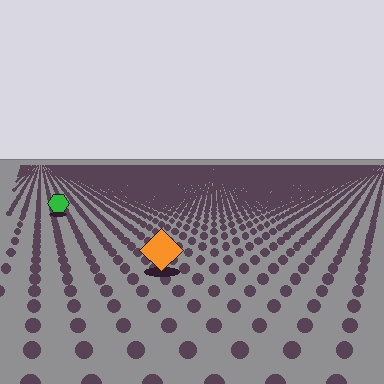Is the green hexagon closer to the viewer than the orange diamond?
No. The orange diamond is closer — you can tell from the texture gradient: the ground texture is coarser near it.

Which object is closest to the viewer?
The orange diamond is closest. The texture marks near it are larger and more spread out.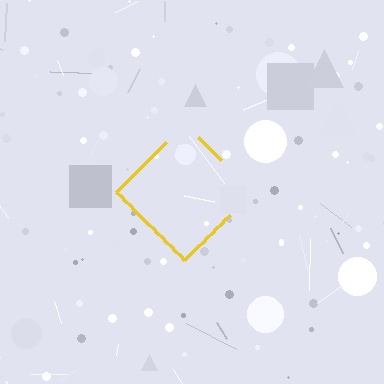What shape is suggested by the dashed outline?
The dashed outline suggests a diamond.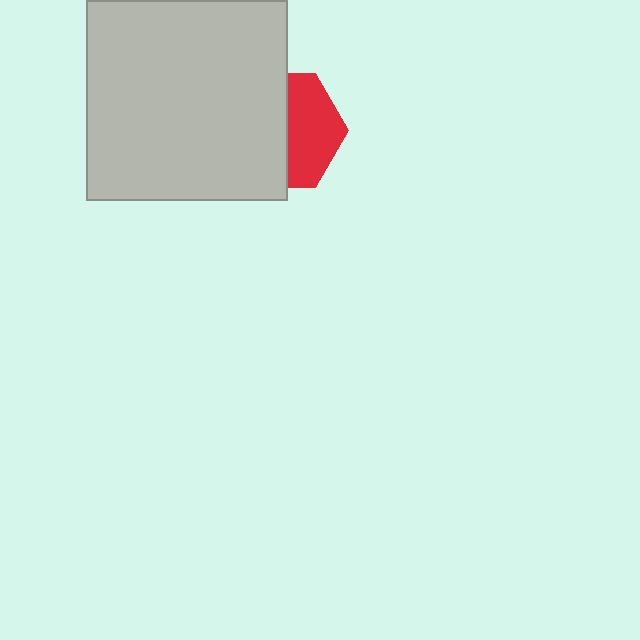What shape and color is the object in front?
The object in front is a light gray square.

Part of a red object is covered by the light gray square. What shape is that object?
It is a hexagon.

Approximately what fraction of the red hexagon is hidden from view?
Roughly 55% of the red hexagon is hidden behind the light gray square.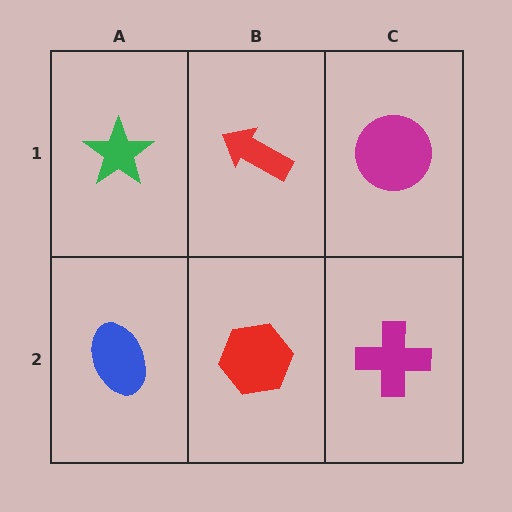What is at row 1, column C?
A magenta circle.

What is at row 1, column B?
A red arrow.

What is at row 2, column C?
A magenta cross.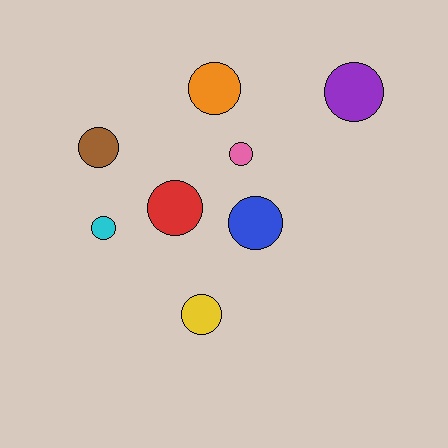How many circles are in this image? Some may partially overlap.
There are 8 circles.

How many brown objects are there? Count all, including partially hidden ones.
There is 1 brown object.